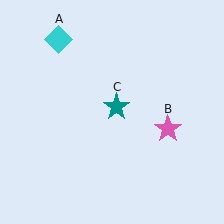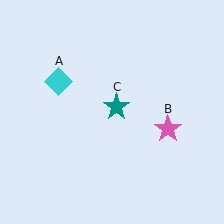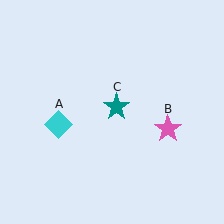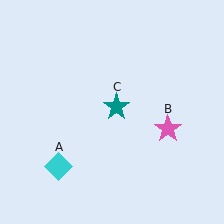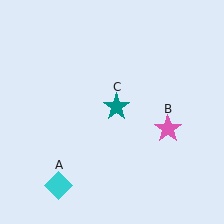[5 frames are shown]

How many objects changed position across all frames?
1 object changed position: cyan diamond (object A).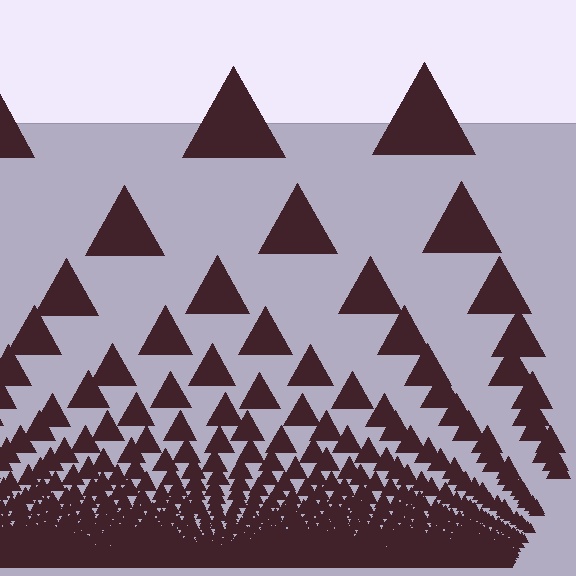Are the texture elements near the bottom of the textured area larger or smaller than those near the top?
Smaller. The gradient is inverted — elements near the bottom are smaller and denser.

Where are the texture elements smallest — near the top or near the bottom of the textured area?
Near the bottom.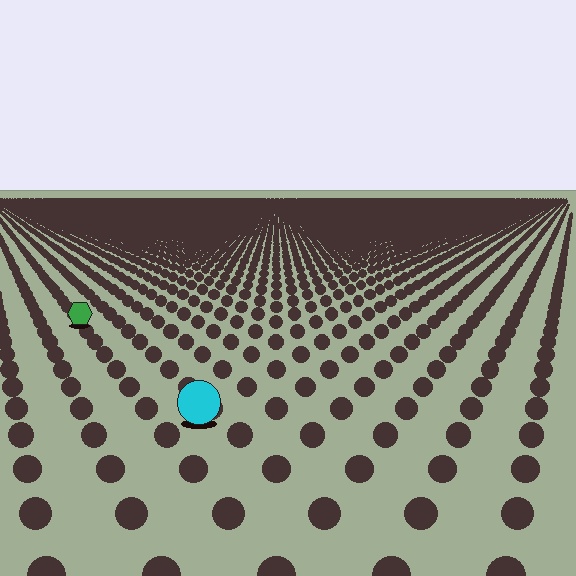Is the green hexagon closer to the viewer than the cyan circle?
No. The cyan circle is closer — you can tell from the texture gradient: the ground texture is coarser near it.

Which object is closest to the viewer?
The cyan circle is closest. The texture marks near it are larger and more spread out.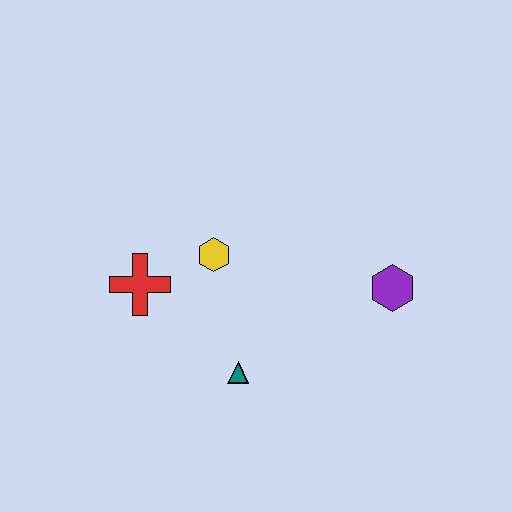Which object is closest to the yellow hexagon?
The red cross is closest to the yellow hexagon.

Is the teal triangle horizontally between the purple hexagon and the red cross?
Yes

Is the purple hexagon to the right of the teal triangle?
Yes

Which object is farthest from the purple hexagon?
The red cross is farthest from the purple hexagon.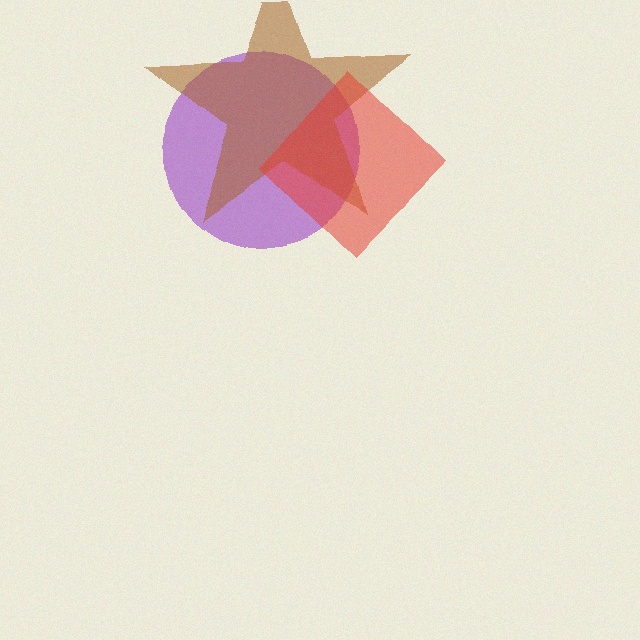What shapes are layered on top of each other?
The layered shapes are: a purple circle, a brown star, a red diamond.